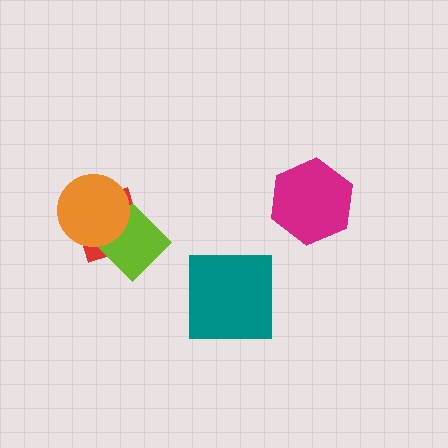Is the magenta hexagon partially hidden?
No, no other shape covers it.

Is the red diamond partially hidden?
Yes, it is partially covered by another shape.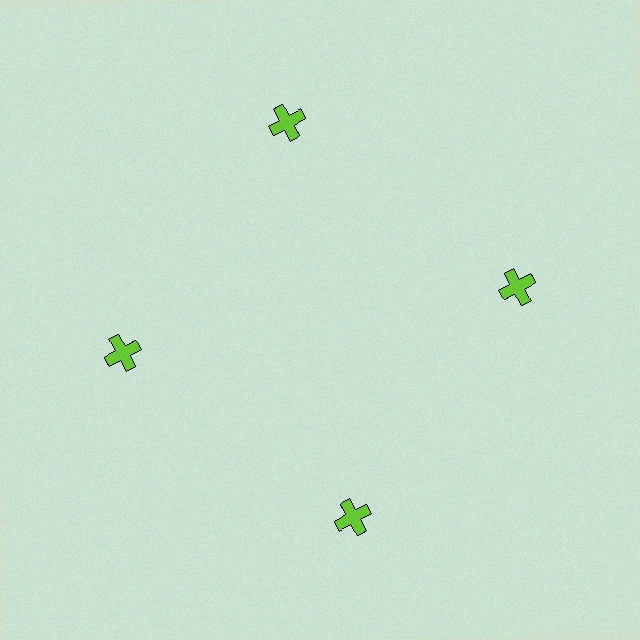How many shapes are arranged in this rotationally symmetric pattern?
There are 4 shapes, arranged in 4 groups of 1.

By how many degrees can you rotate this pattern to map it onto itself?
The pattern maps onto itself every 90 degrees of rotation.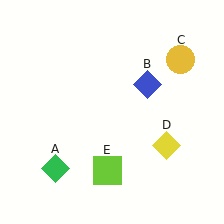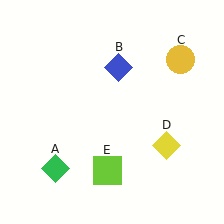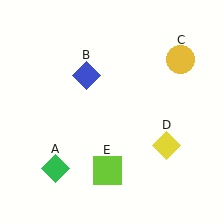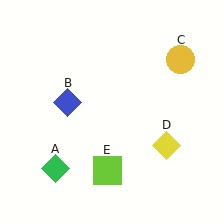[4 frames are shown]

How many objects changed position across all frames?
1 object changed position: blue diamond (object B).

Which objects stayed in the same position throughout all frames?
Green diamond (object A) and yellow circle (object C) and yellow diamond (object D) and lime square (object E) remained stationary.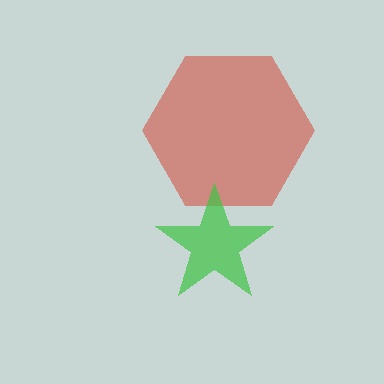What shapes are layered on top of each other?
The layered shapes are: a red hexagon, a green star.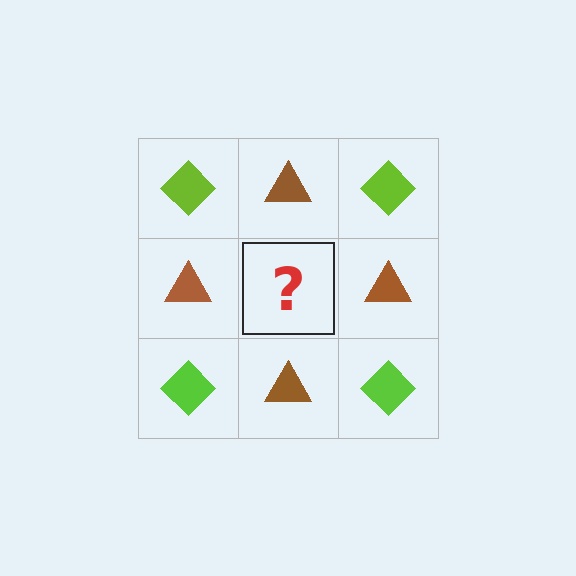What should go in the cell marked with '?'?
The missing cell should contain a lime diamond.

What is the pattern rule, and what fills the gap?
The rule is that it alternates lime diamond and brown triangle in a checkerboard pattern. The gap should be filled with a lime diamond.